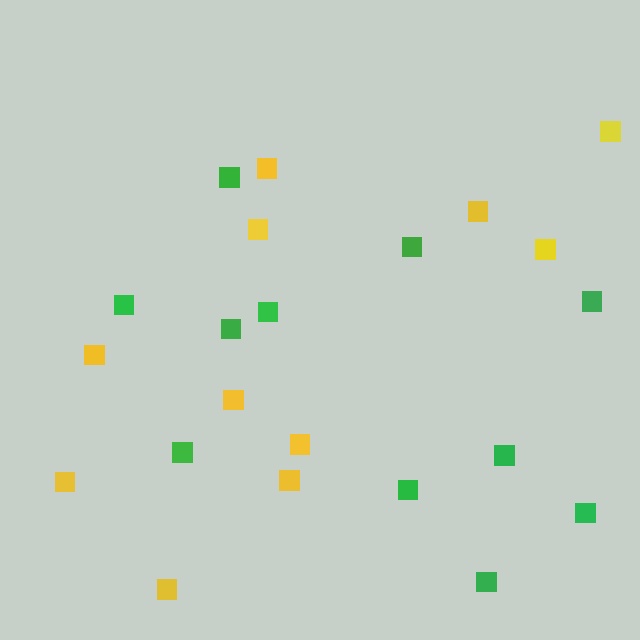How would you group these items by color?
There are 2 groups: one group of yellow squares (11) and one group of green squares (11).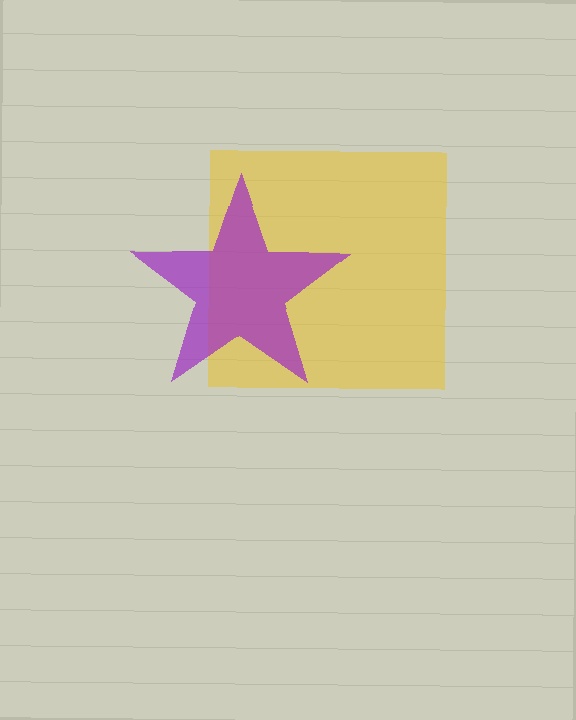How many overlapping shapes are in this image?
There are 2 overlapping shapes in the image.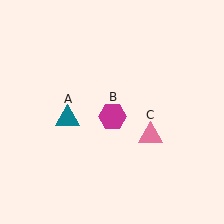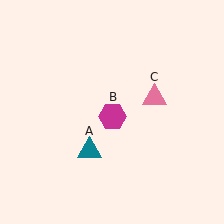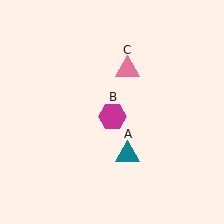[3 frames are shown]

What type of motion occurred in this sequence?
The teal triangle (object A), pink triangle (object C) rotated counterclockwise around the center of the scene.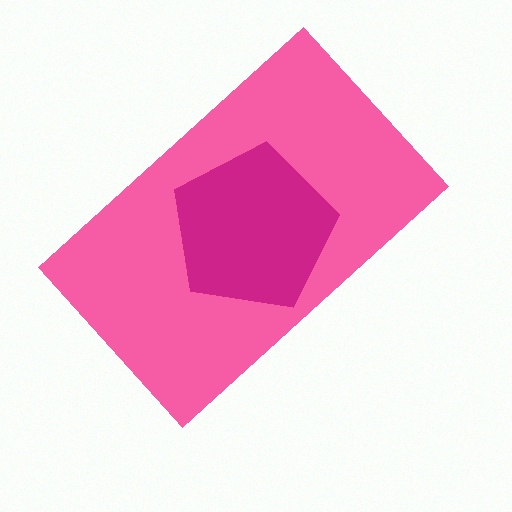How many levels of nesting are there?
2.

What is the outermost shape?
The pink rectangle.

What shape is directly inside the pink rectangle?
The magenta pentagon.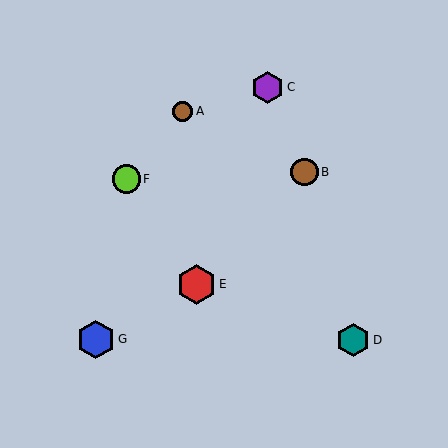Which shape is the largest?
The red hexagon (labeled E) is the largest.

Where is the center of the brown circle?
The center of the brown circle is at (182, 111).